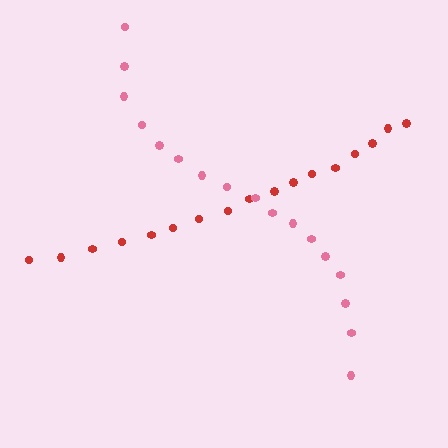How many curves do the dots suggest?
There are 2 distinct paths.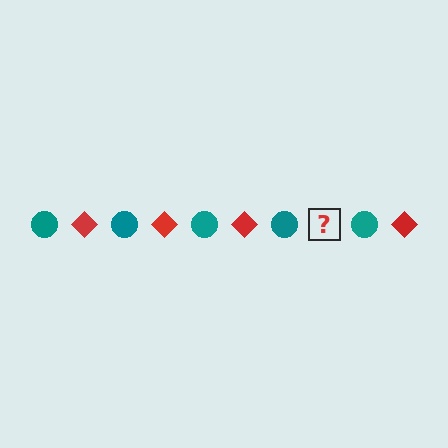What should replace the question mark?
The question mark should be replaced with a red diamond.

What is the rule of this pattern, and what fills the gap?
The rule is that the pattern alternates between teal circle and red diamond. The gap should be filled with a red diamond.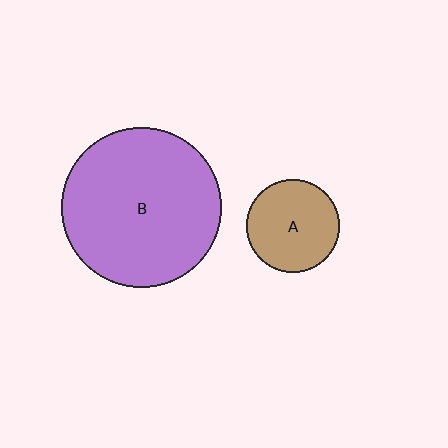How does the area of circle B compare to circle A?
Approximately 3.0 times.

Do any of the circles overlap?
No, none of the circles overlap.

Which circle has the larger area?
Circle B (purple).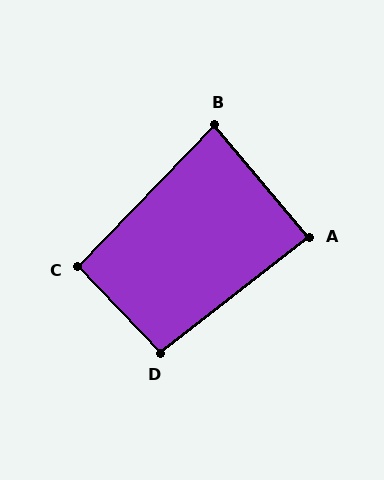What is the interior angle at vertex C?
Approximately 92 degrees (approximately right).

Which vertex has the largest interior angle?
D, at approximately 96 degrees.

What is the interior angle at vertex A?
Approximately 88 degrees (approximately right).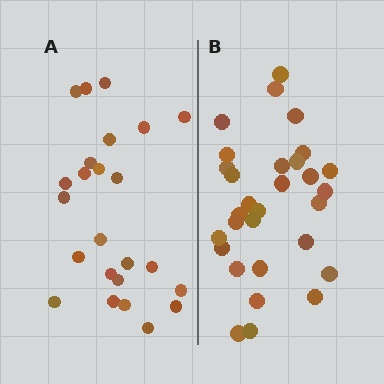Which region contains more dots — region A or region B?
Region B (the right region) has more dots.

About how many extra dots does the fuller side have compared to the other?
Region B has about 6 more dots than region A.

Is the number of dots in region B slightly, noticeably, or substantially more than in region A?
Region B has noticeably more, but not dramatically so. The ratio is roughly 1.2 to 1.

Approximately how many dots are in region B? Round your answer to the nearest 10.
About 30 dots.